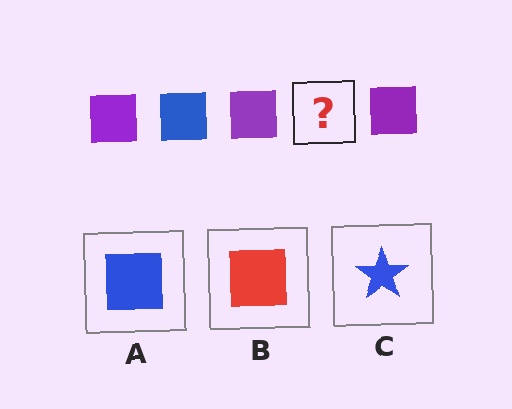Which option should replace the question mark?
Option A.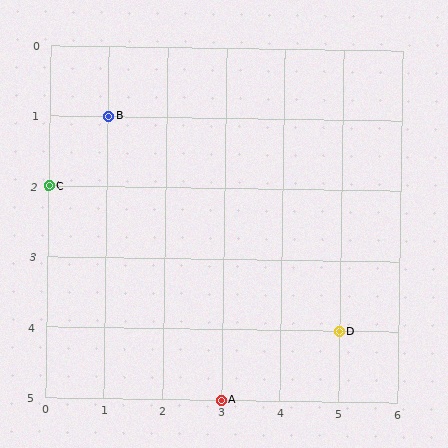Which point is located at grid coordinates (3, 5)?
Point A is at (3, 5).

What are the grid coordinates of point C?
Point C is at grid coordinates (0, 2).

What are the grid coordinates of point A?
Point A is at grid coordinates (3, 5).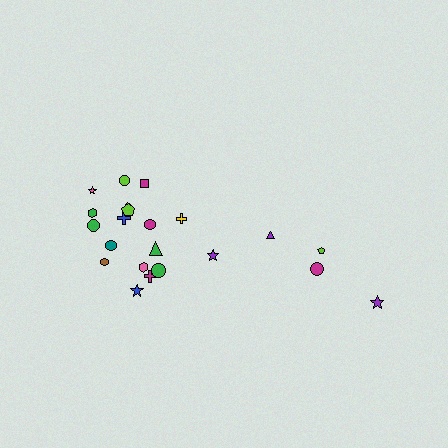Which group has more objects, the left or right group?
The left group.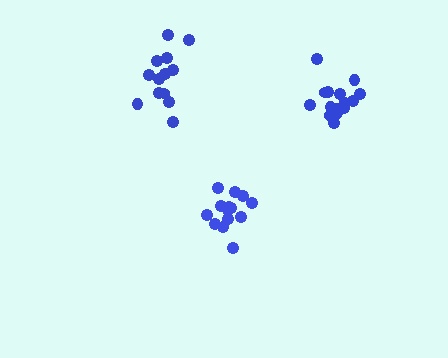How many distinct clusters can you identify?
There are 3 distinct clusters.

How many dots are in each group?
Group 1: 14 dots, Group 2: 15 dots, Group 3: 13 dots (42 total).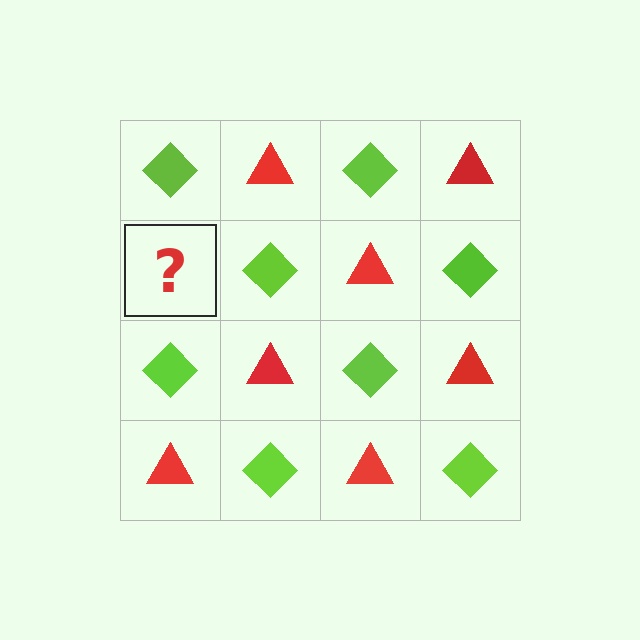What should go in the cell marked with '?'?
The missing cell should contain a red triangle.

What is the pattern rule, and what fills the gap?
The rule is that it alternates lime diamond and red triangle in a checkerboard pattern. The gap should be filled with a red triangle.